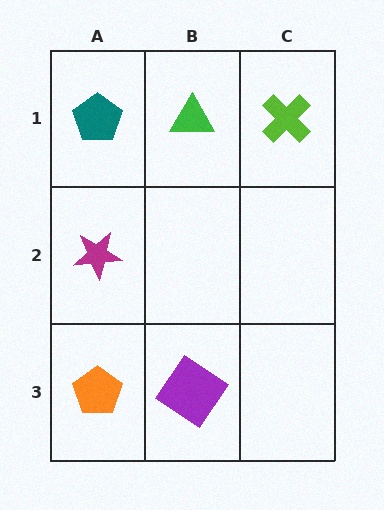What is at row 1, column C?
A lime cross.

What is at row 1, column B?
A green triangle.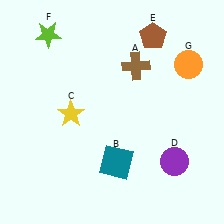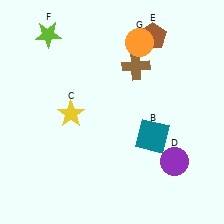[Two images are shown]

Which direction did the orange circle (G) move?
The orange circle (G) moved left.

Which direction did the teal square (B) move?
The teal square (B) moved right.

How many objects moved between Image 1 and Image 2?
2 objects moved between the two images.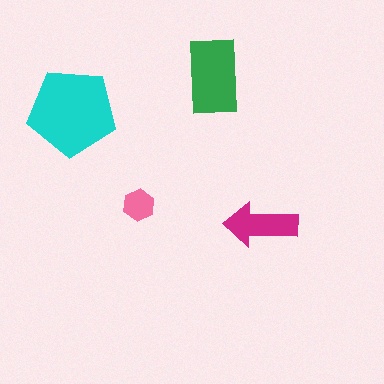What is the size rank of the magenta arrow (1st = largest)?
3rd.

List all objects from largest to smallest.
The cyan pentagon, the green rectangle, the magenta arrow, the pink hexagon.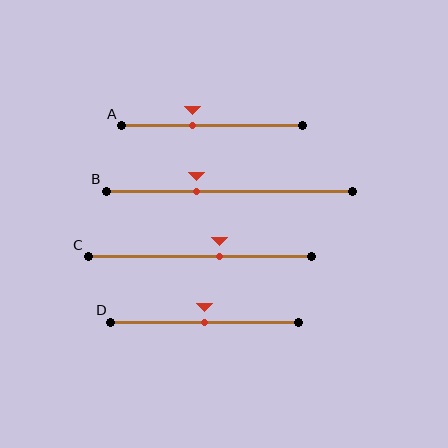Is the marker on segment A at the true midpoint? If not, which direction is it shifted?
No, the marker on segment A is shifted to the left by about 11% of the segment length.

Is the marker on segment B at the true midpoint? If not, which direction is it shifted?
No, the marker on segment B is shifted to the left by about 13% of the segment length.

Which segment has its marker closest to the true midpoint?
Segment D has its marker closest to the true midpoint.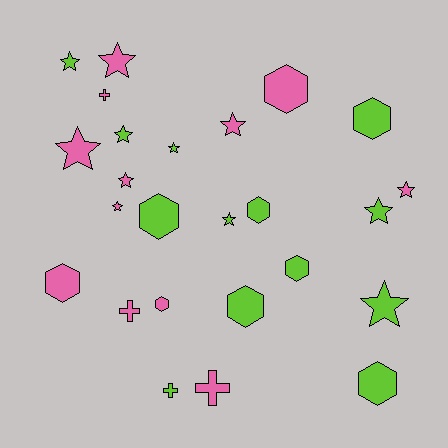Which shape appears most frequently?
Star, with 12 objects.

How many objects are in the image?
There are 25 objects.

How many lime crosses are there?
There is 1 lime cross.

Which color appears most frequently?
Lime, with 13 objects.